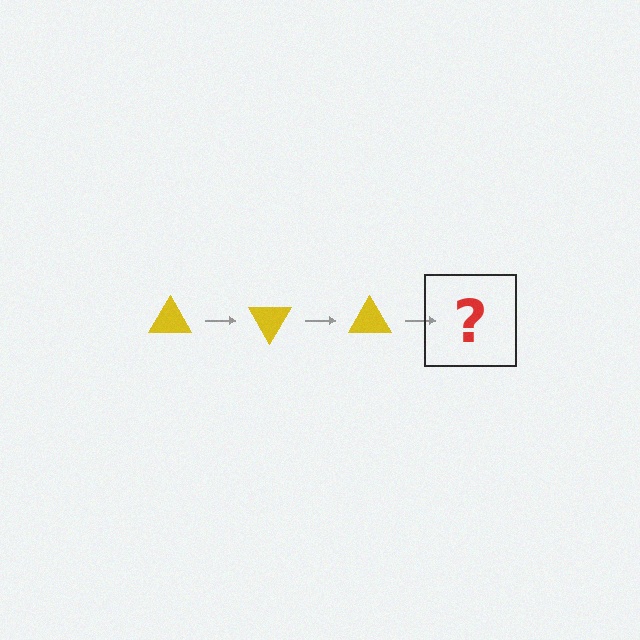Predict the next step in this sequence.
The next step is a yellow triangle rotated 180 degrees.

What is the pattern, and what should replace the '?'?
The pattern is that the triangle rotates 60 degrees each step. The '?' should be a yellow triangle rotated 180 degrees.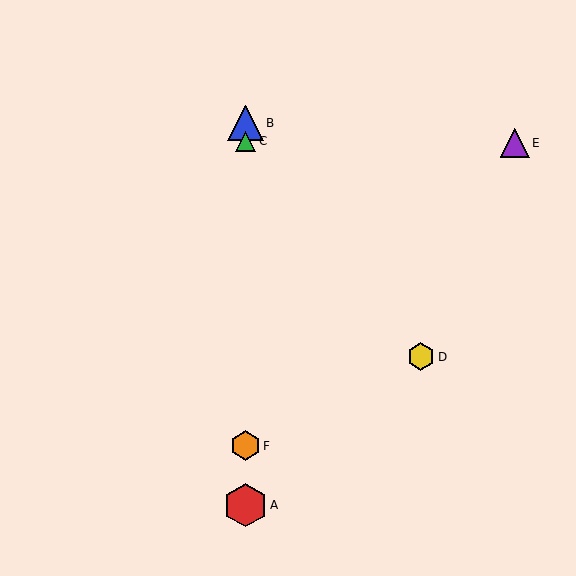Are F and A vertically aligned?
Yes, both are at x≈245.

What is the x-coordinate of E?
Object E is at x≈515.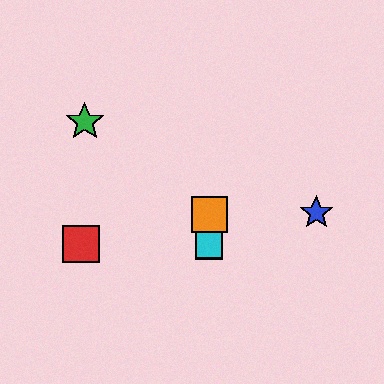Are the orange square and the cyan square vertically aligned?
Yes, both are at x≈209.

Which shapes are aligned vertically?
The yellow square, the purple star, the orange square, the cyan square are aligned vertically.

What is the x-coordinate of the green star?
The green star is at x≈85.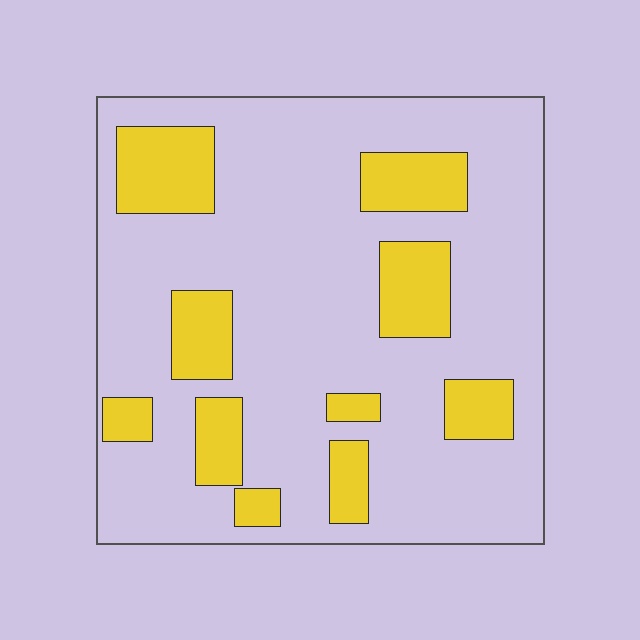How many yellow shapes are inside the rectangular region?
10.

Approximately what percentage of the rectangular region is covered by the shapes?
Approximately 25%.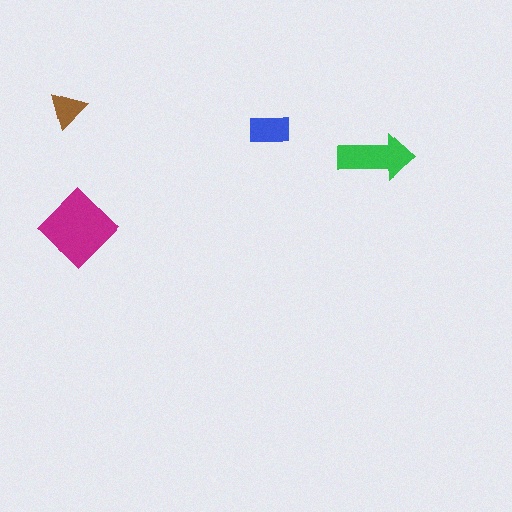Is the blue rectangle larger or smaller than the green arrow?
Smaller.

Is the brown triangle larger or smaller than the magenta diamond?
Smaller.